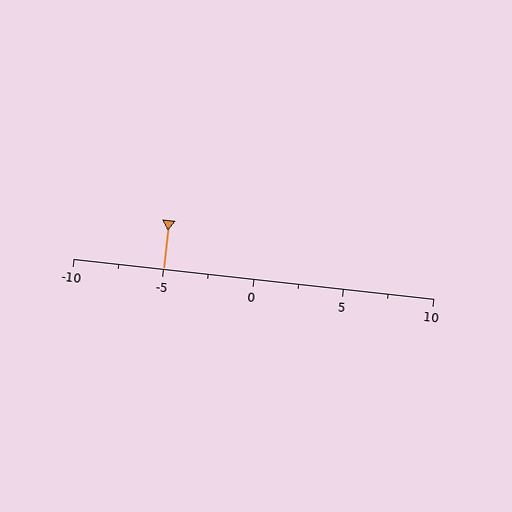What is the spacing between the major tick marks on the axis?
The major ticks are spaced 5 apart.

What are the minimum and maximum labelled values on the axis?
The axis runs from -10 to 10.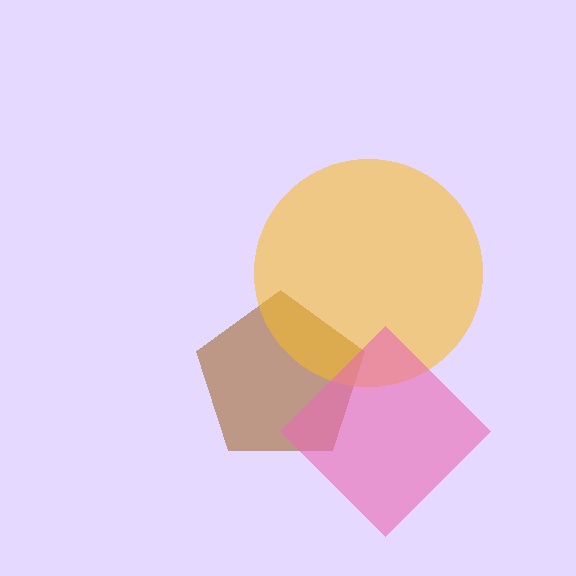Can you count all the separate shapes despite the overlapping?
Yes, there are 3 separate shapes.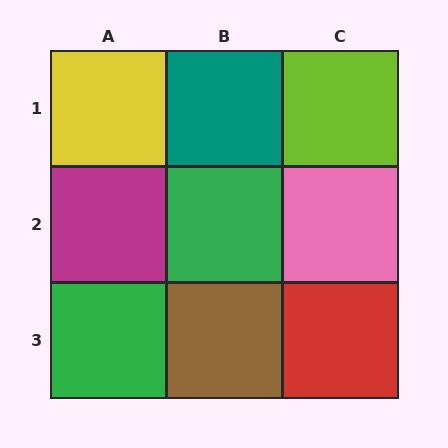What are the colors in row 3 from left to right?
Green, brown, red.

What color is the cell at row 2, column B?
Green.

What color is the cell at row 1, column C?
Lime.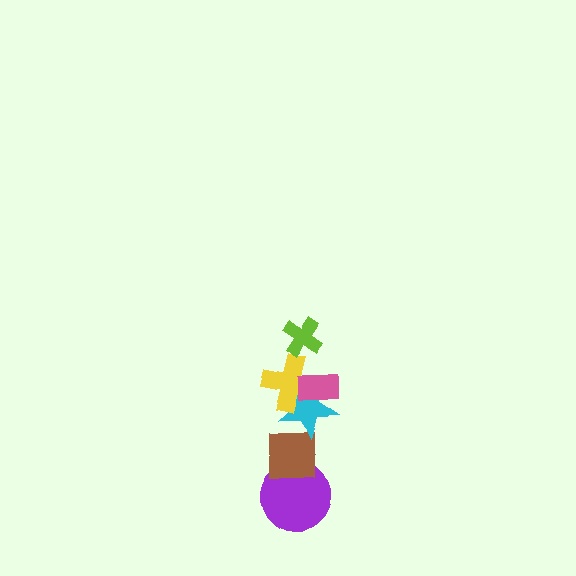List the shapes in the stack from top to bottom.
From top to bottom: the lime cross, the pink rectangle, the yellow cross, the cyan star, the brown square, the purple circle.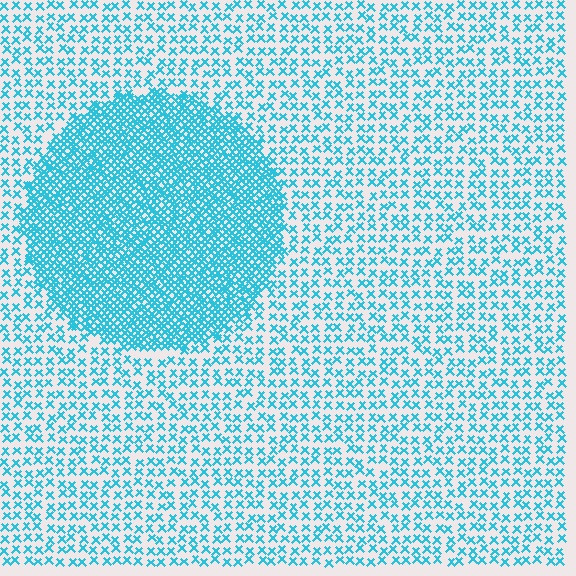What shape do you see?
I see a circle.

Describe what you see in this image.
The image contains small cyan elements arranged at two different densities. A circle-shaped region is visible where the elements are more densely packed than the surrounding area.